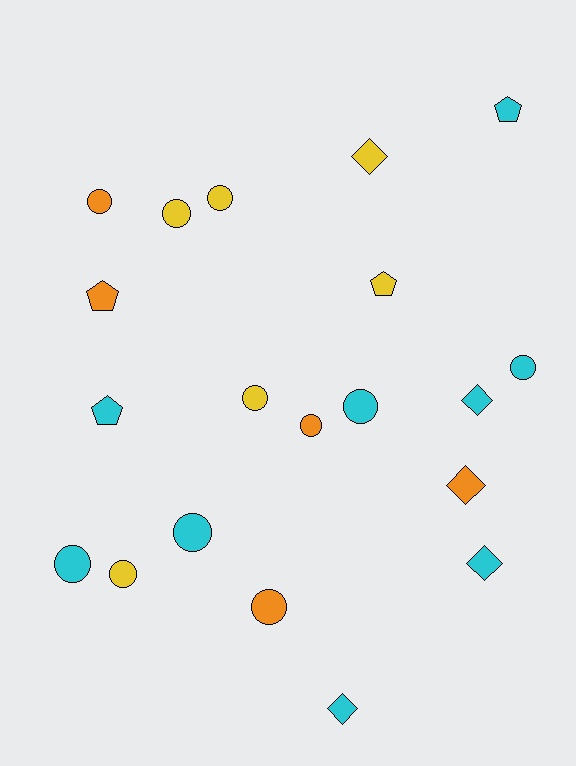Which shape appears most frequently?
Circle, with 11 objects.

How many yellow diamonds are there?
There is 1 yellow diamond.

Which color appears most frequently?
Cyan, with 9 objects.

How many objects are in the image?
There are 20 objects.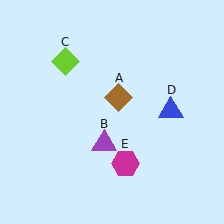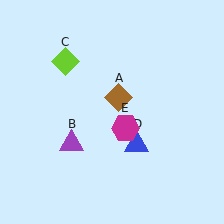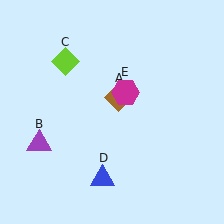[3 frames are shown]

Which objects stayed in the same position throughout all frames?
Brown diamond (object A) and lime diamond (object C) remained stationary.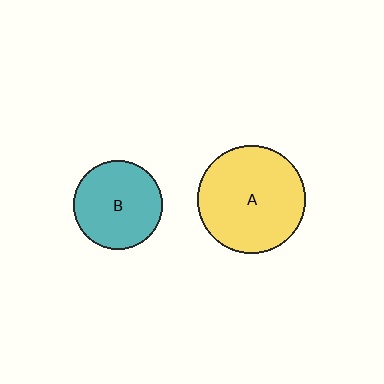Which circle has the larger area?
Circle A (yellow).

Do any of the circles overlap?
No, none of the circles overlap.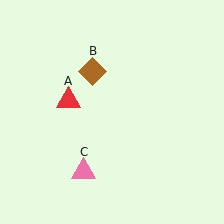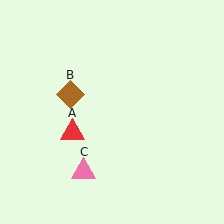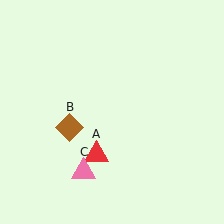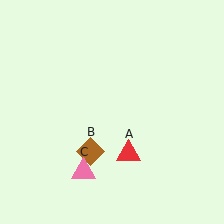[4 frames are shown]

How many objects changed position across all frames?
2 objects changed position: red triangle (object A), brown diamond (object B).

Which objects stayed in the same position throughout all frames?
Pink triangle (object C) remained stationary.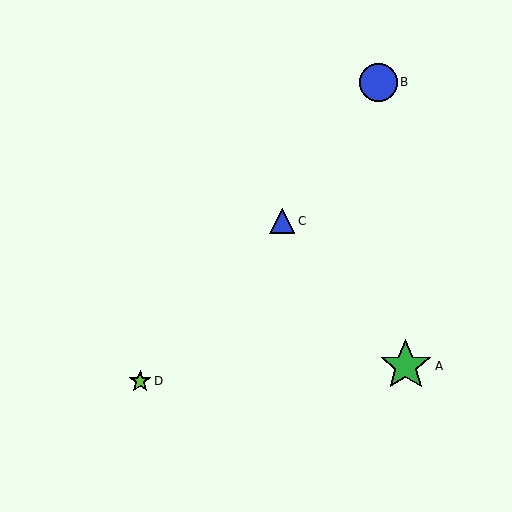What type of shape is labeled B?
Shape B is a blue circle.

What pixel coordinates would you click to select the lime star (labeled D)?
Click at (140, 381) to select the lime star D.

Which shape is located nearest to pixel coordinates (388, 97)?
The blue circle (labeled B) at (378, 82) is nearest to that location.